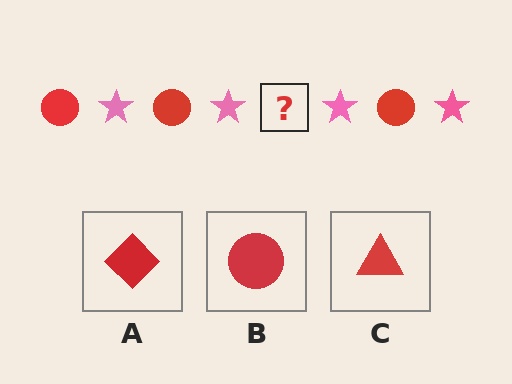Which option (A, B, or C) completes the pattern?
B.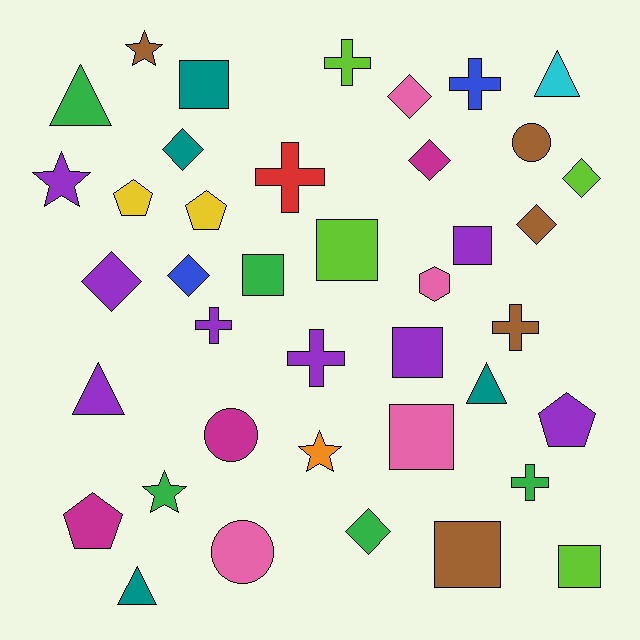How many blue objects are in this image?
There are 2 blue objects.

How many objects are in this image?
There are 40 objects.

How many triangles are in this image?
There are 5 triangles.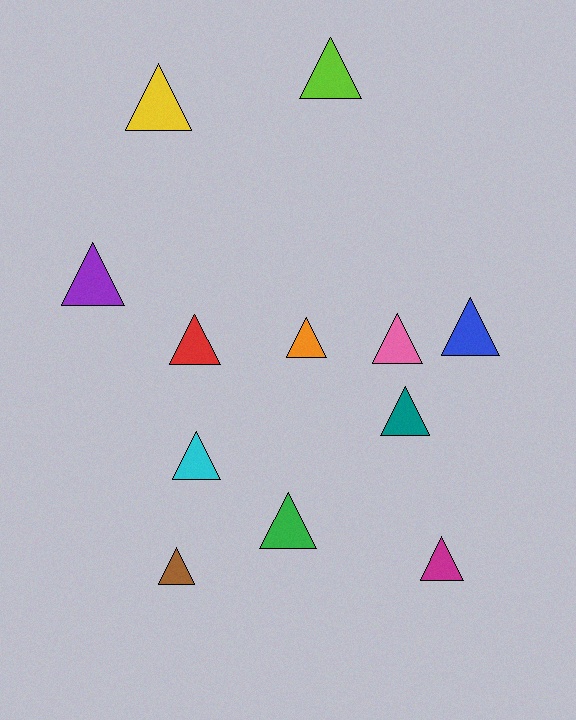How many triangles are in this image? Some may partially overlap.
There are 12 triangles.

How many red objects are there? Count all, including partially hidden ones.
There is 1 red object.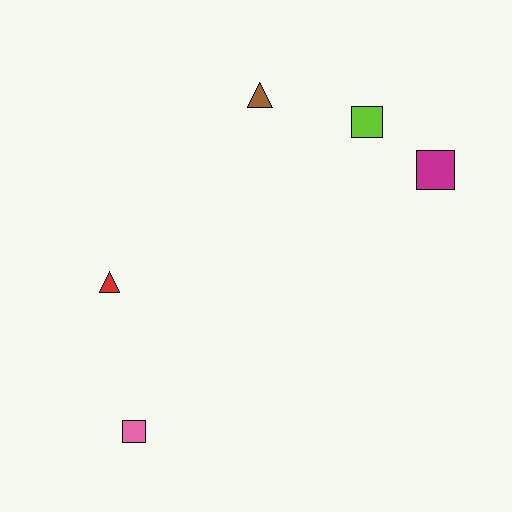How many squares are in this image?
There are 3 squares.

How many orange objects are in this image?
There are no orange objects.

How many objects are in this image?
There are 5 objects.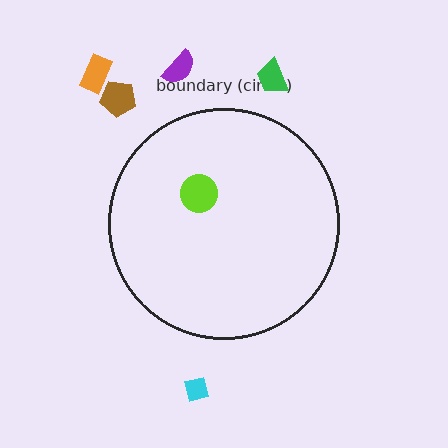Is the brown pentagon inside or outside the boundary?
Outside.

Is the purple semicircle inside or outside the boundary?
Outside.